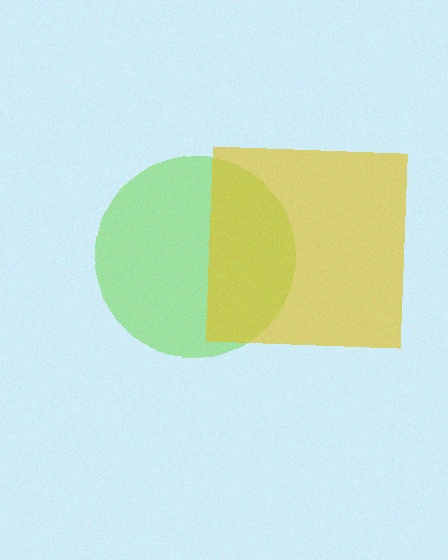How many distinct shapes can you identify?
There are 2 distinct shapes: a lime circle, a yellow square.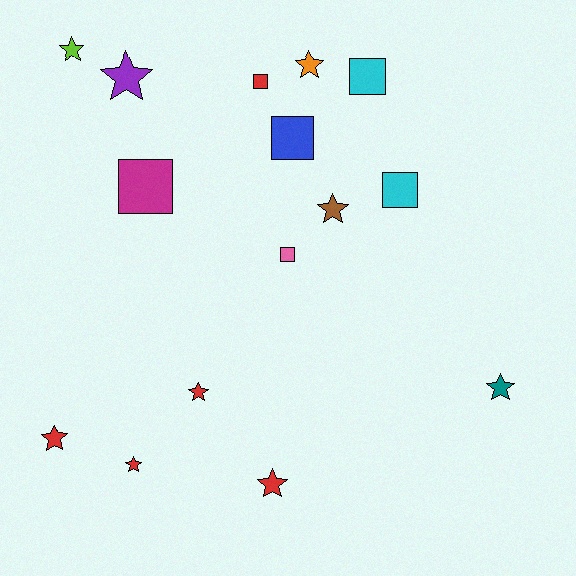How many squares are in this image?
There are 6 squares.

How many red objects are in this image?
There are 5 red objects.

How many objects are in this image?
There are 15 objects.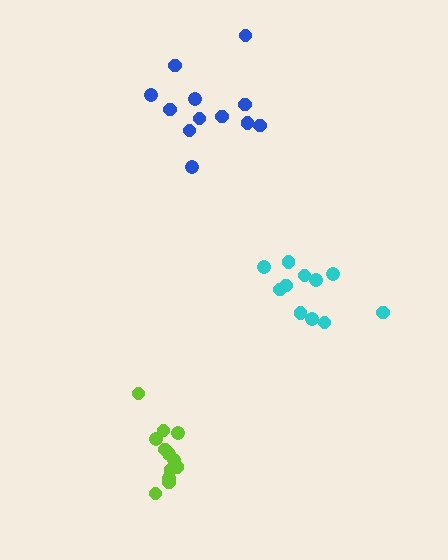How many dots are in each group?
Group 1: 12 dots, Group 2: 12 dots, Group 3: 11 dots (35 total).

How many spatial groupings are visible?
There are 3 spatial groupings.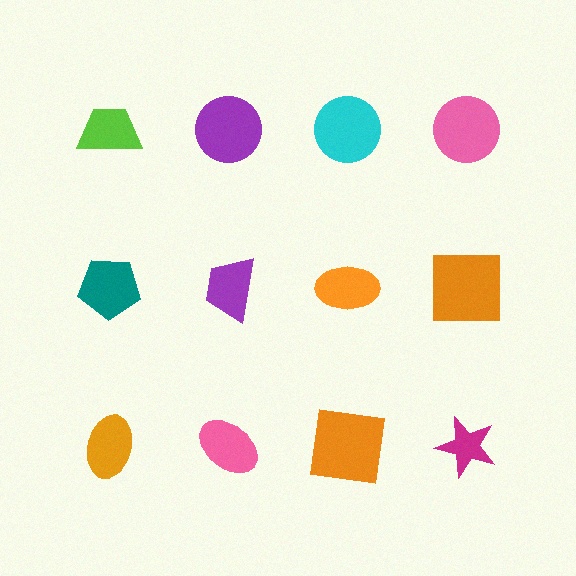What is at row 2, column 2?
A purple trapezoid.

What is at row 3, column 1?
An orange ellipse.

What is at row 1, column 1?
A lime trapezoid.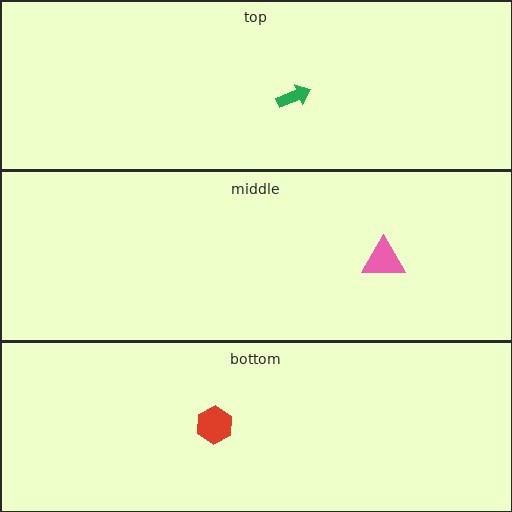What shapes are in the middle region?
The pink triangle.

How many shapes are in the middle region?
1.